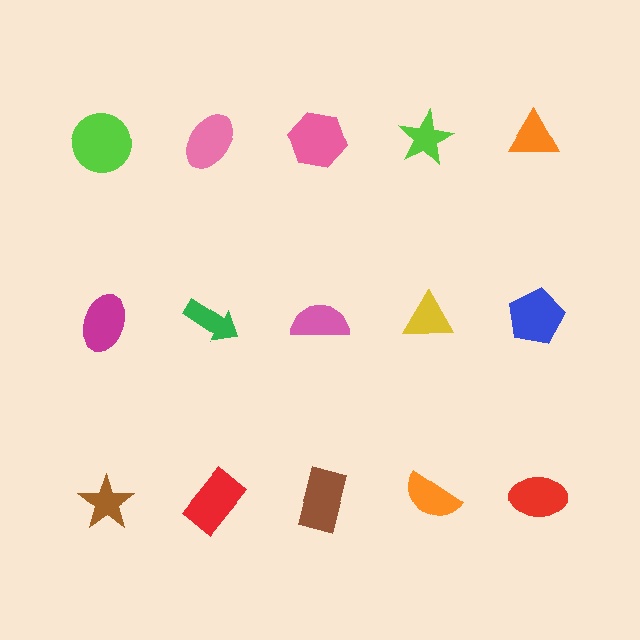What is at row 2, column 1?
A magenta ellipse.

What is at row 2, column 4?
A yellow triangle.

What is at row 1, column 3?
A pink hexagon.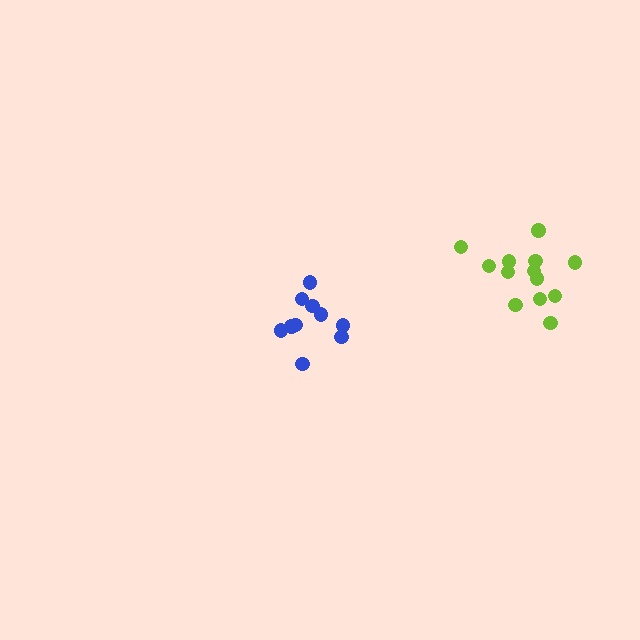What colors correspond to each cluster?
The clusters are colored: lime, blue.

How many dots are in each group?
Group 1: 13 dots, Group 2: 10 dots (23 total).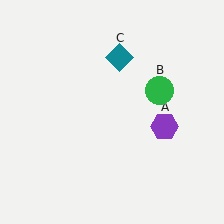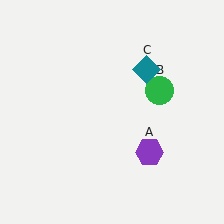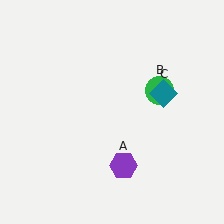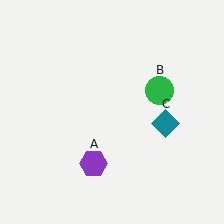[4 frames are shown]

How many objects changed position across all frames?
2 objects changed position: purple hexagon (object A), teal diamond (object C).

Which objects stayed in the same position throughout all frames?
Green circle (object B) remained stationary.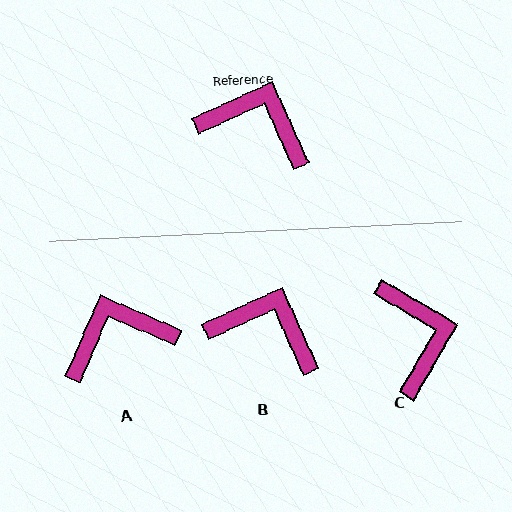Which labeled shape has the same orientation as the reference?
B.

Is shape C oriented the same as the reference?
No, it is off by about 55 degrees.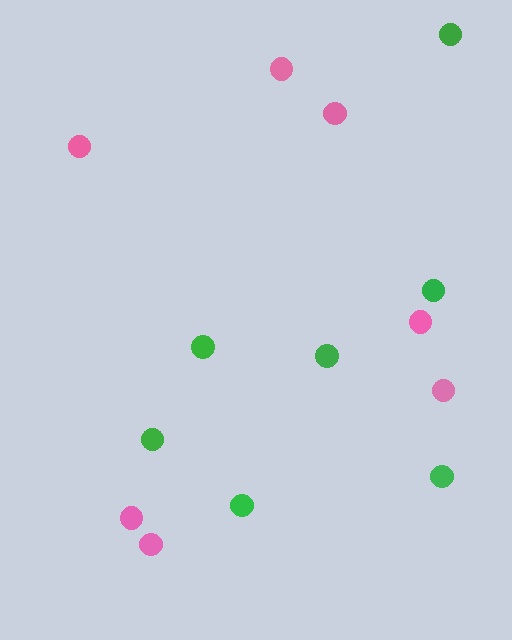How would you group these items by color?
There are 2 groups: one group of pink circles (7) and one group of green circles (7).